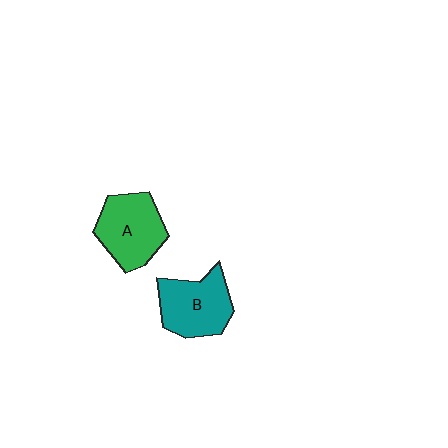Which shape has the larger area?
Shape A (green).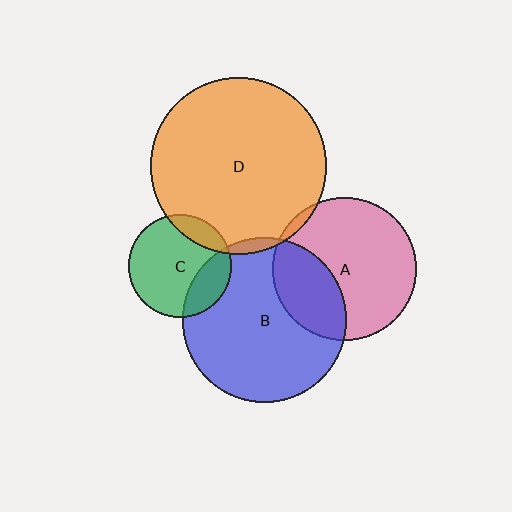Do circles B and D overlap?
Yes.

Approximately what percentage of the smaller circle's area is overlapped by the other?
Approximately 5%.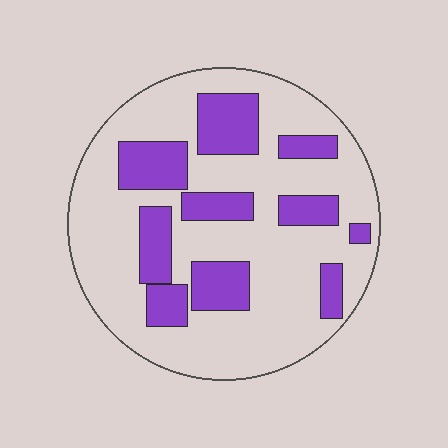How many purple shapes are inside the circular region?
10.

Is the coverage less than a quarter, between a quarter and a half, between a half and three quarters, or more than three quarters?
Between a quarter and a half.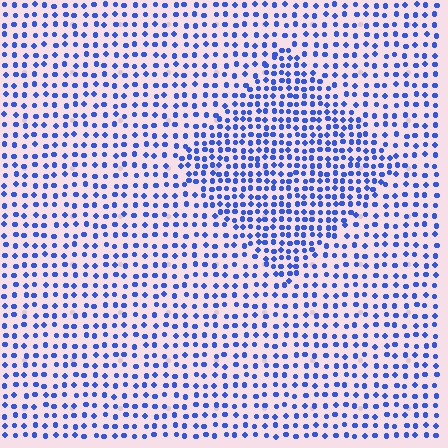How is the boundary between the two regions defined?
The boundary is defined by a change in element density (approximately 1.7x ratio). All elements are the same color, size, and shape.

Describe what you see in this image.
The image contains small blue elements arranged at two different densities. A diamond-shaped region is visible where the elements are more densely packed than the surrounding area.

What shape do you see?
I see a diamond.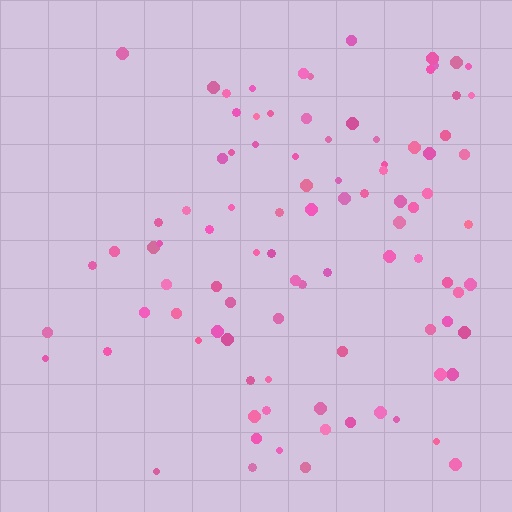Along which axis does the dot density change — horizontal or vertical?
Horizontal.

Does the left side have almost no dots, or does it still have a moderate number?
Still a moderate number, just noticeably fewer than the right.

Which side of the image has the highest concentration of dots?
The right.